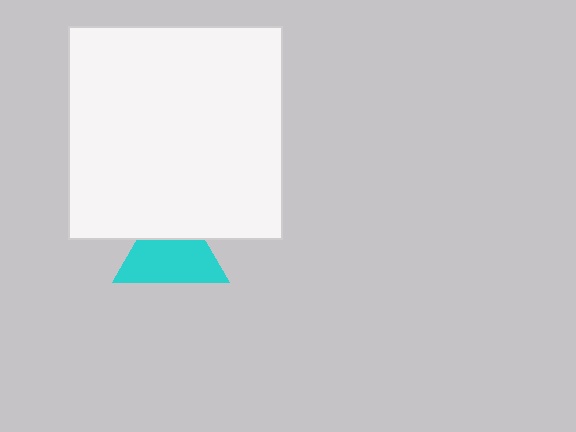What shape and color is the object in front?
The object in front is a white square.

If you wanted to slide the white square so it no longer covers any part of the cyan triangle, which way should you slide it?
Slide it up — that is the most direct way to separate the two shapes.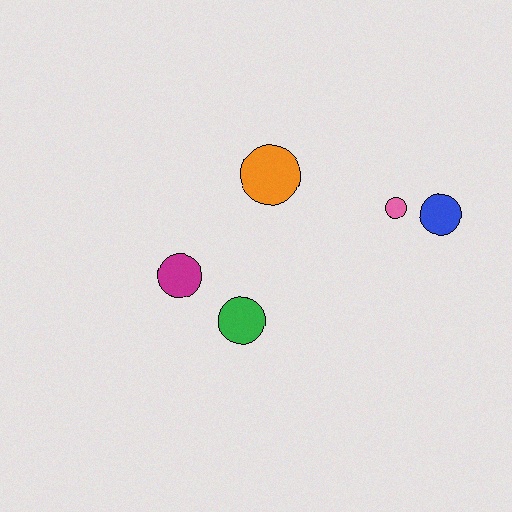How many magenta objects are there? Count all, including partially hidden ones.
There is 1 magenta object.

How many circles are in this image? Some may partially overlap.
There are 5 circles.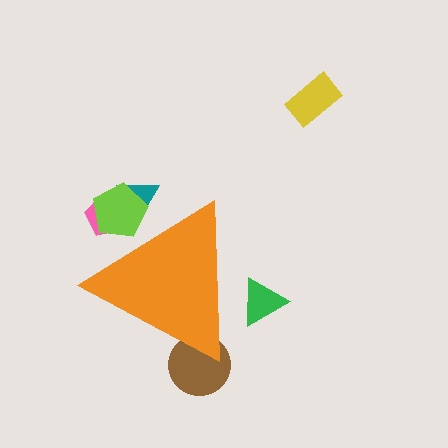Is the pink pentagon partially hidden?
Yes, the pink pentagon is partially hidden behind the orange triangle.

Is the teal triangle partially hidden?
Yes, the teal triangle is partially hidden behind the orange triangle.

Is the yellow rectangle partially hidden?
No, the yellow rectangle is fully visible.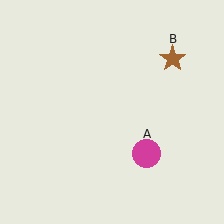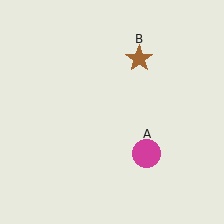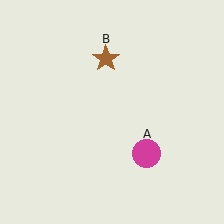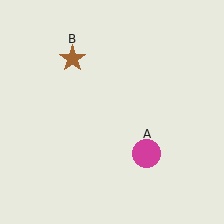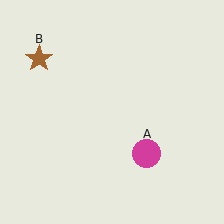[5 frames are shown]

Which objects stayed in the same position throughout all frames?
Magenta circle (object A) remained stationary.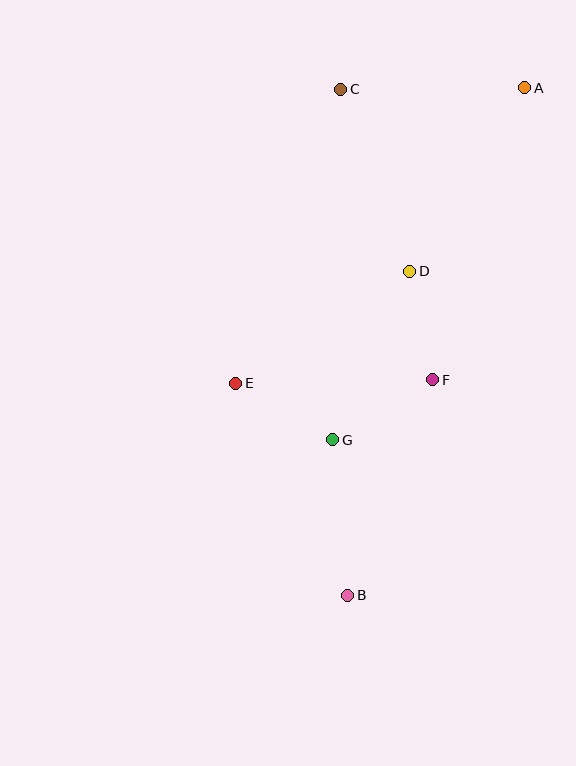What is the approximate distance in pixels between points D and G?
The distance between D and G is approximately 185 pixels.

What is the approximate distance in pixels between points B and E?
The distance between B and E is approximately 240 pixels.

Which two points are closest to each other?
Points D and F are closest to each other.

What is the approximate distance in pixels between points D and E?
The distance between D and E is approximately 207 pixels.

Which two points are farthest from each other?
Points A and B are farthest from each other.